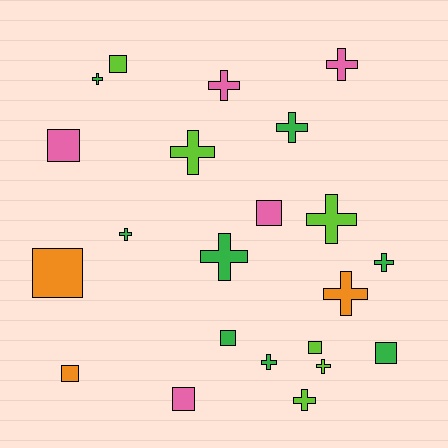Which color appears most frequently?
Green, with 8 objects.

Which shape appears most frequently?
Cross, with 13 objects.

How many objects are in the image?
There are 22 objects.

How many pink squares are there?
There are 3 pink squares.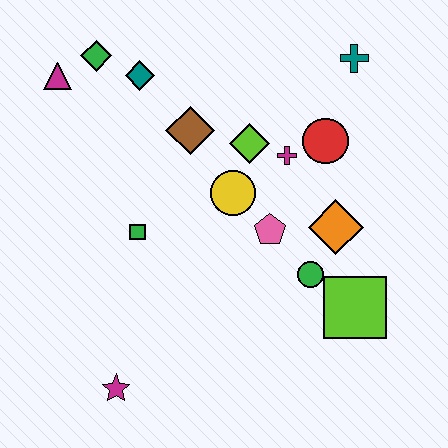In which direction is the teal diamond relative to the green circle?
The teal diamond is above the green circle.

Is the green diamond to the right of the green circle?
No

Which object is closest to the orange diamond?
The green circle is closest to the orange diamond.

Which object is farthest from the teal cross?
The magenta star is farthest from the teal cross.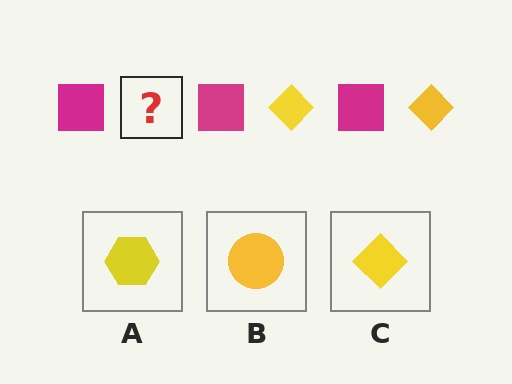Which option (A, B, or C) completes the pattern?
C.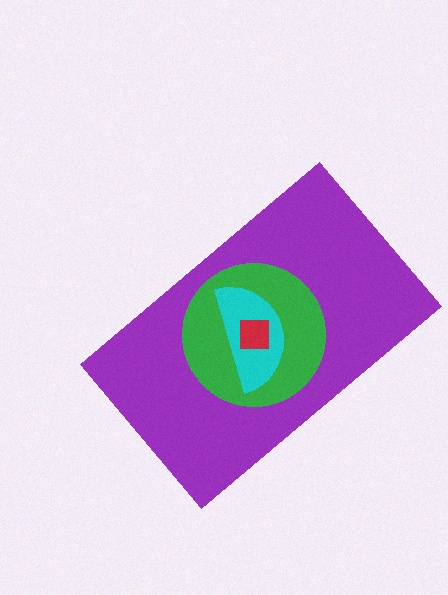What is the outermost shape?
The purple rectangle.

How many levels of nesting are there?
4.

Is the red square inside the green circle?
Yes.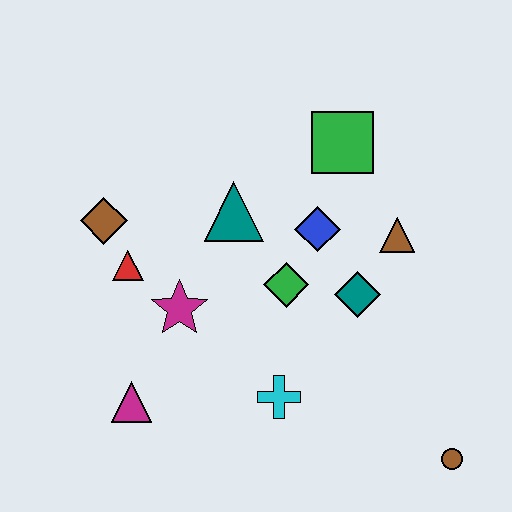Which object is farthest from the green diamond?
The brown circle is farthest from the green diamond.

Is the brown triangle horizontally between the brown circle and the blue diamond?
Yes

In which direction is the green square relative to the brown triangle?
The green square is above the brown triangle.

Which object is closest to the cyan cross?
The green diamond is closest to the cyan cross.